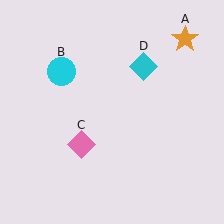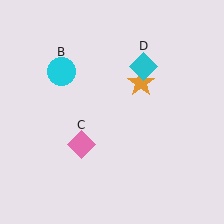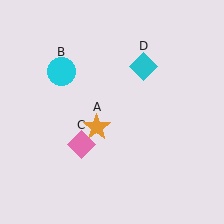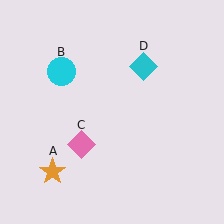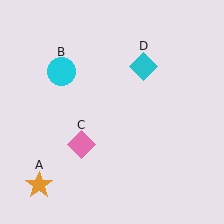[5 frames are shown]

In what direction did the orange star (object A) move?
The orange star (object A) moved down and to the left.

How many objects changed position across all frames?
1 object changed position: orange star (object A).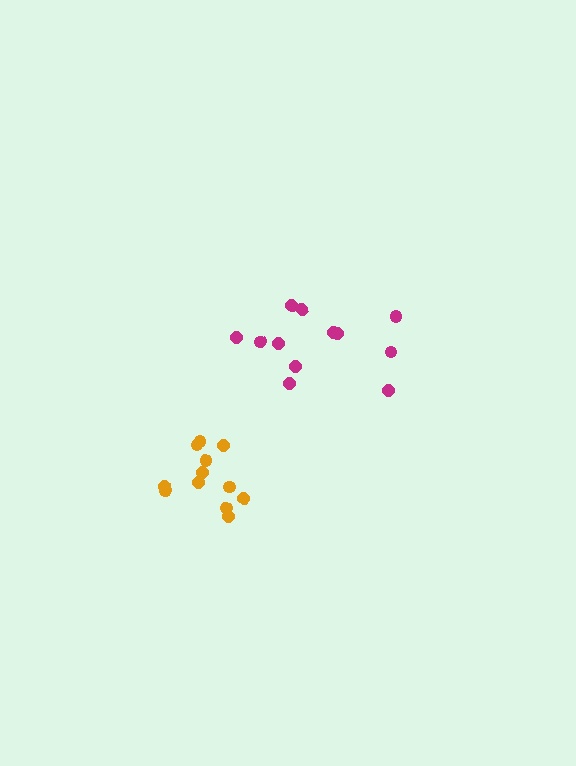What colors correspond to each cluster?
The clusters are colored: orange, magenta.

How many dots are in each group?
Group 1: 12 dots, Group 2: 12 dots (24 total).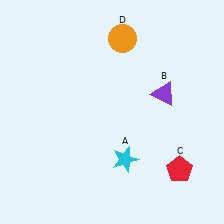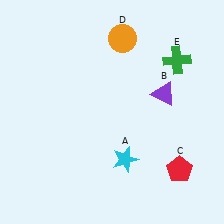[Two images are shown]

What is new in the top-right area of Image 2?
A green cross (E) was added in the top-right area of Image 2.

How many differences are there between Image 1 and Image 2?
There is 1 difference between the two images.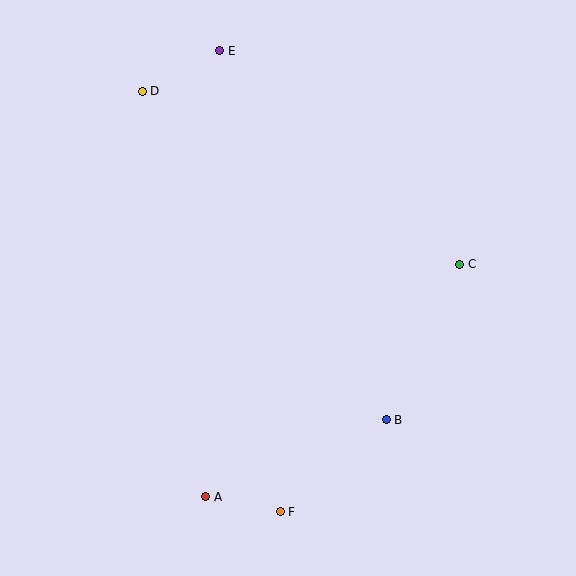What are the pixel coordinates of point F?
Point F is at (280, 512).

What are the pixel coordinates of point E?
Point E is at (220, 51).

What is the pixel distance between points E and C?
The distance between E and C is 321 pixels.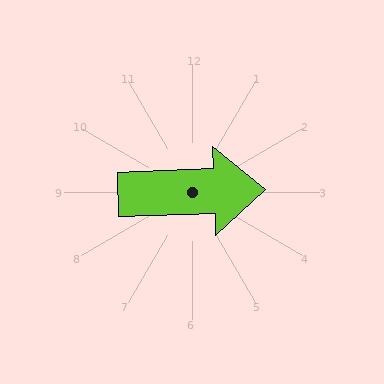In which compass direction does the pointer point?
East.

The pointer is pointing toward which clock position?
Roughly 3 o'clock.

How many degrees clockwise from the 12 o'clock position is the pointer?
Approximately 88 degrees.